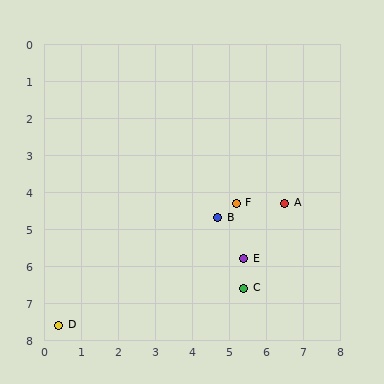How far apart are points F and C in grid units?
Points F and C are about 2.3 grid units apart.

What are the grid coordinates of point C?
Point C is at approximately (5.4, 6.6).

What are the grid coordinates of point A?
Point A is at approximately (6.5, 4.3).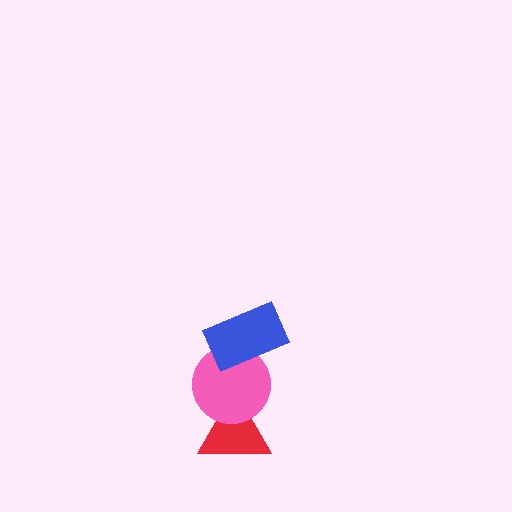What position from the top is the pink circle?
The pink circle is 2nd from the top.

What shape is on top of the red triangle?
The pink circle is on top of the red triangle.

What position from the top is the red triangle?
The red triangle is 3rd from the top.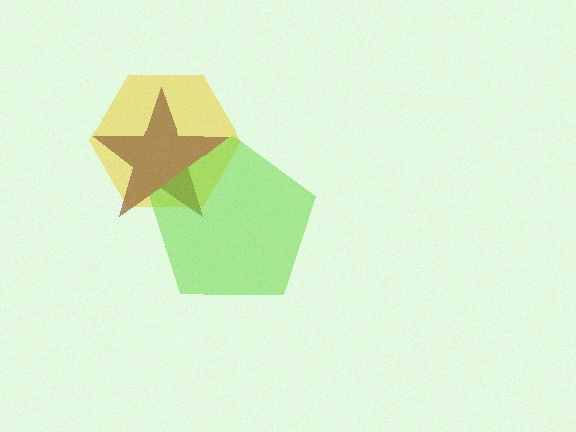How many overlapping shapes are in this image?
There are 3 overlapping shapes in the image.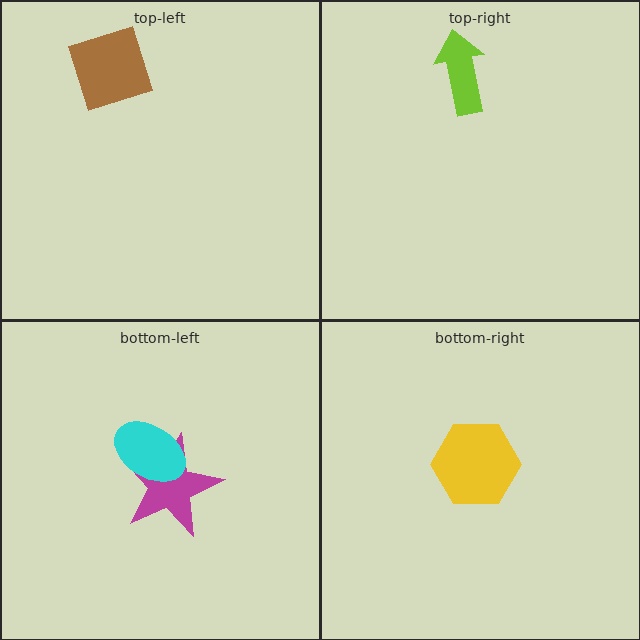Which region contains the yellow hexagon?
The bottom-right region.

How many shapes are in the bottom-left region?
2.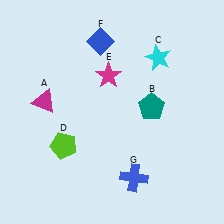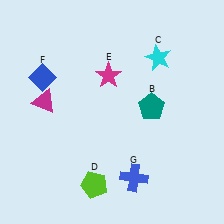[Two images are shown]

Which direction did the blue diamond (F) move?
The blue diamond (F) moved left.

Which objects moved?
The objects that moved are: the lime pentagon (D), the blue diamond (F).